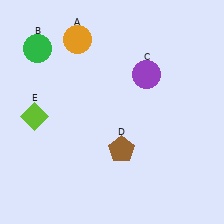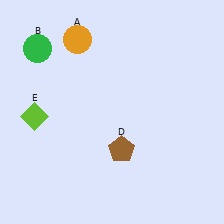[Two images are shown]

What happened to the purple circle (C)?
The purple circle (C) was removed in Image 2. It was in the top-right area of Image 1.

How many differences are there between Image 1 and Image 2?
There is 1 difference between the two images.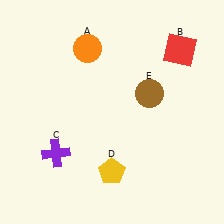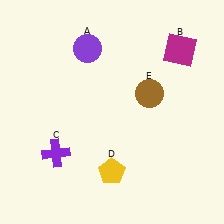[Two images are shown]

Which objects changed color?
A changed from orange to purple. B changed from red to magenta.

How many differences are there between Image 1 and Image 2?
There are 2 differences between the two images.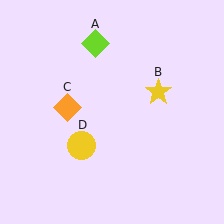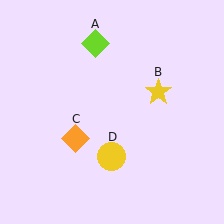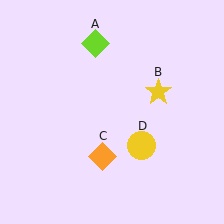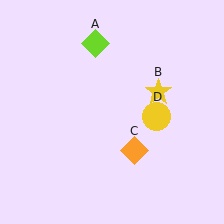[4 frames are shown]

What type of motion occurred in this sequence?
The orange diamond (object C), yellow circle (object D) rotated counterclockwise around the center of the scene.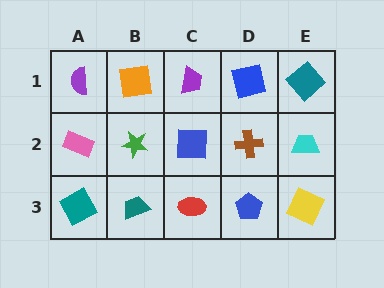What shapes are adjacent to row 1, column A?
A pink rectangle (row 2, column A), an orange square (row 1, column B).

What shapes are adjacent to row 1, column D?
A brown cross (row 2, column D), a purple trapezoid (row 1, column C), a teal diamond (row 1, column E).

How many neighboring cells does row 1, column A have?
2.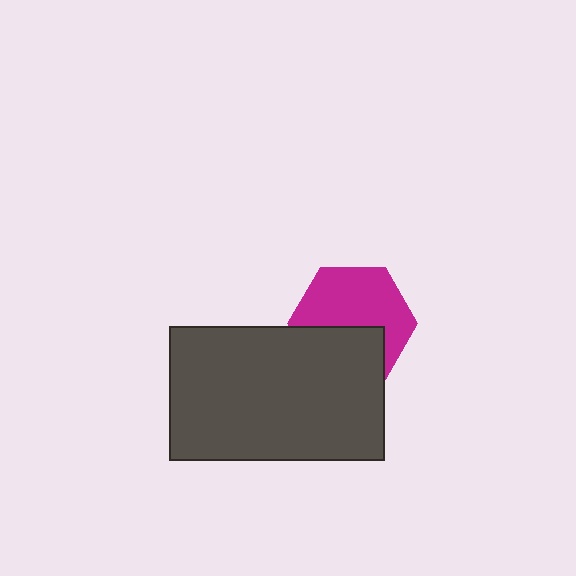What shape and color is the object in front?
The object in front is a dark gray rectangle.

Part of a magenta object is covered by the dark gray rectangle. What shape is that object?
It is a hexagon.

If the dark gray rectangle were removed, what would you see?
You would see the complete magenta hexagon.